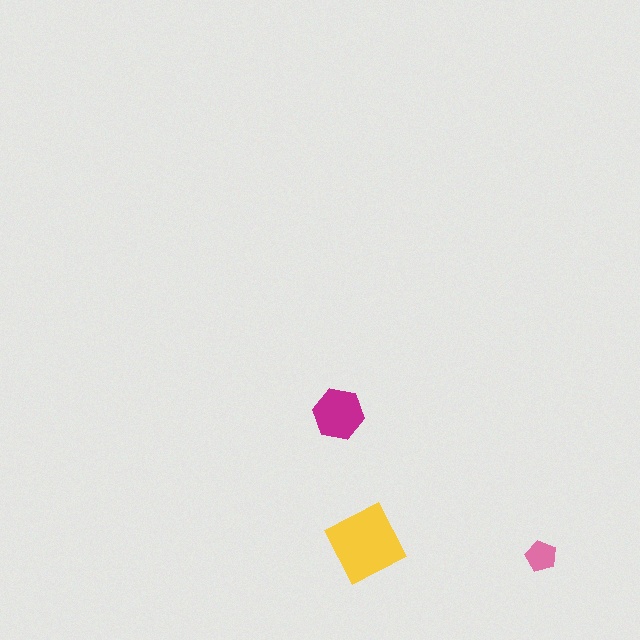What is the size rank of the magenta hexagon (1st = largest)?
2nd.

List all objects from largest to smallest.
The yellow diamond, the magenta hexagon, the pink pentagon.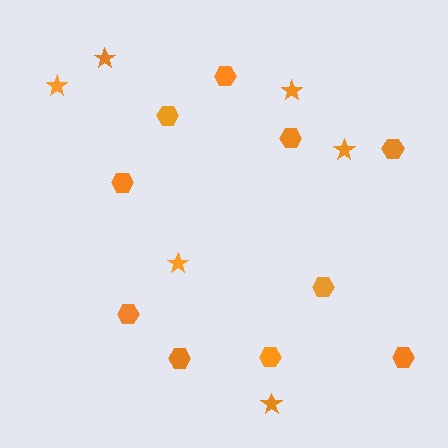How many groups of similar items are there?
There are 2 groups: one group of hexagons (10) and one group of stars (6).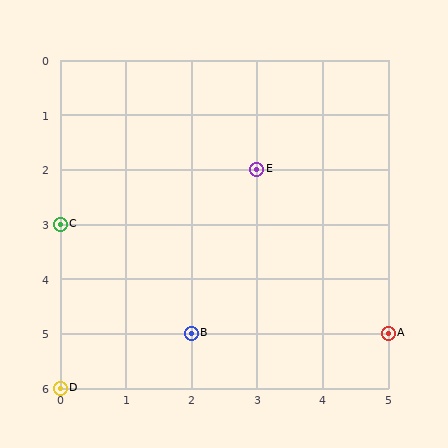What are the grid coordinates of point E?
Point E is at grid coordinates (3, 2).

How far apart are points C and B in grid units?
Points C and B are 2 columns and 2 rows apart (about 2.8 grid units diagonally).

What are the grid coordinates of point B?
Point B is at grid coordinates (2, 5).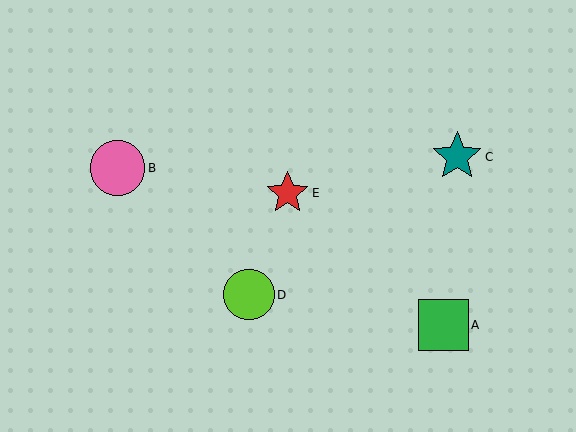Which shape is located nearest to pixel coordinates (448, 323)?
The green square (labeled A) at (443, 325) is nearest to that location.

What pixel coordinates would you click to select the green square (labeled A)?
Click at (443, 325) to select the green square A.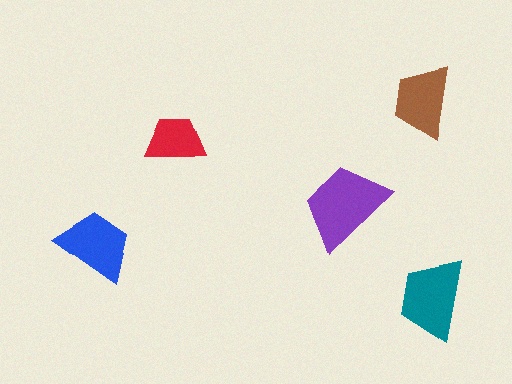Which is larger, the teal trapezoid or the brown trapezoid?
The teal one.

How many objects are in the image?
There are 5 objects in the image.